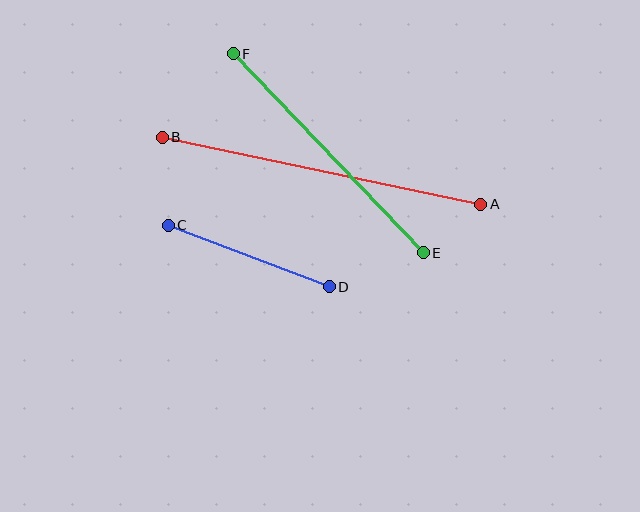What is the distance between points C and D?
The distance is approximately 172 pixels.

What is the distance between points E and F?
The distance is approximately 275 pixels.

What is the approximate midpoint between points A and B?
The midpoint is at approximately (322, 171) pixels.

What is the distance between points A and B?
The distance is approximately 326 pixels.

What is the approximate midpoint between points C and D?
The midpoint is at approximately (249, 256) pixels.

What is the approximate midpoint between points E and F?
The midpoint is at approximately (328, 153) pixels.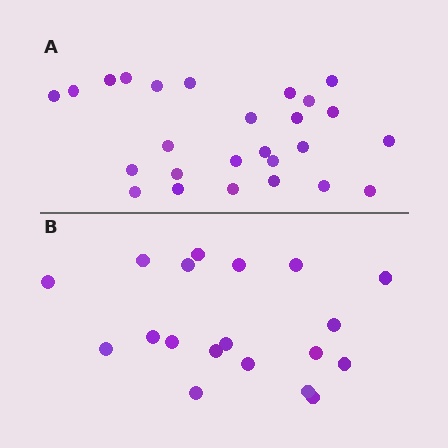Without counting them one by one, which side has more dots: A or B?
Region A (the top region) has more dots.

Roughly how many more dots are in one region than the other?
Region A has roughly 8 or so more dots than region B.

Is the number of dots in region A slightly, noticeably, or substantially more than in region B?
Region A has noticeably more, but not dramatically so. The ratio is roughly 1.4 to 1.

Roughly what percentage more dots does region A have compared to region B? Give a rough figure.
About 35% more.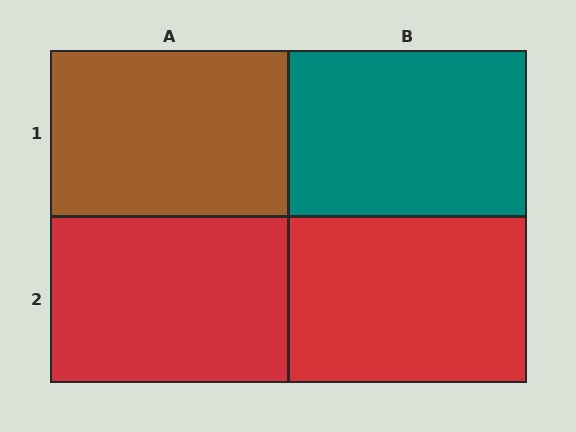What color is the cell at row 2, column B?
Red.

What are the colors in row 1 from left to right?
Brown, teal.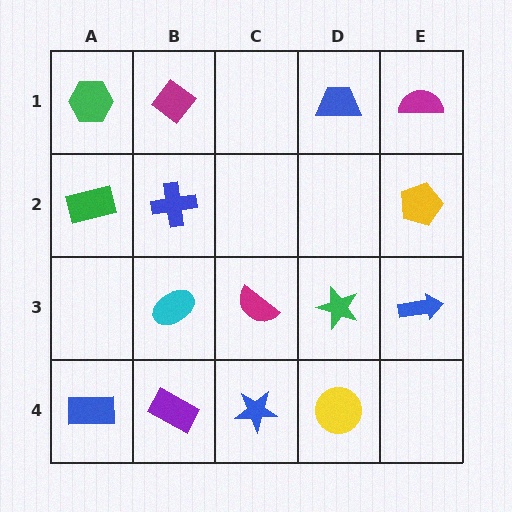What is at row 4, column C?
A blue star.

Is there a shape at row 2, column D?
No, that cell is empty.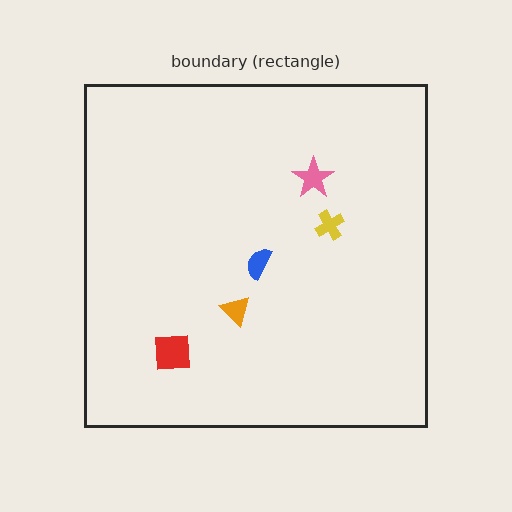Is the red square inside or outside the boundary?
Inside.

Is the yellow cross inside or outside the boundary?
Inside.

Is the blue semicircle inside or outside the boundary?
Inside.